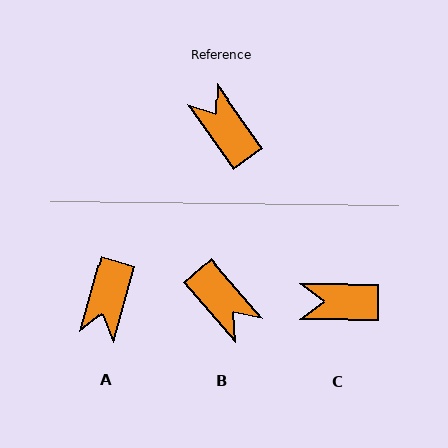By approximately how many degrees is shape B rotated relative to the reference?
Approximately 174 degrees clockwise.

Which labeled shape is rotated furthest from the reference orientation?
B, about 174 degrees away.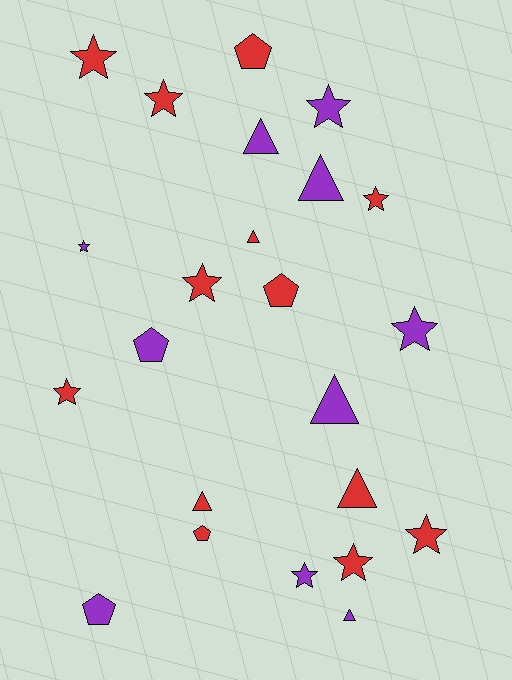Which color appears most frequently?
Red, with 13 objects.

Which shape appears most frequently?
Star, with 11 objects.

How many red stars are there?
There are 7 red stars.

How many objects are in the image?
There are 23 objects.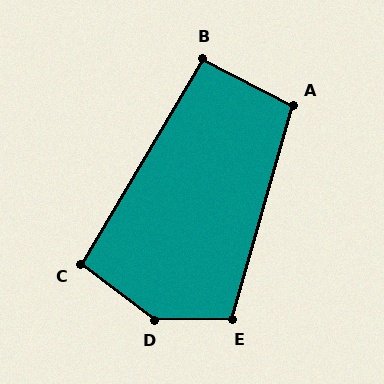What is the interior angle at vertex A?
Approximately 101 degrees (obtuse).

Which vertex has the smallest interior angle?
B, at approximately 94 degrees.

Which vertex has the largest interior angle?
D, at approximately 143 degrees.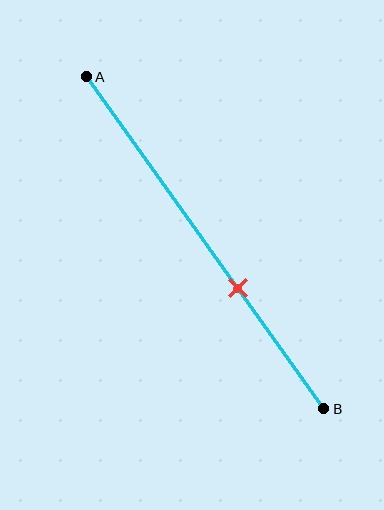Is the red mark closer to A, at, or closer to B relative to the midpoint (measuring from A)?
The red mark is closer to point B than the midpoint of segment AB.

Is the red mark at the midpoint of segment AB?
No, the mark is at about 65% from A, not at the 50% midpoint.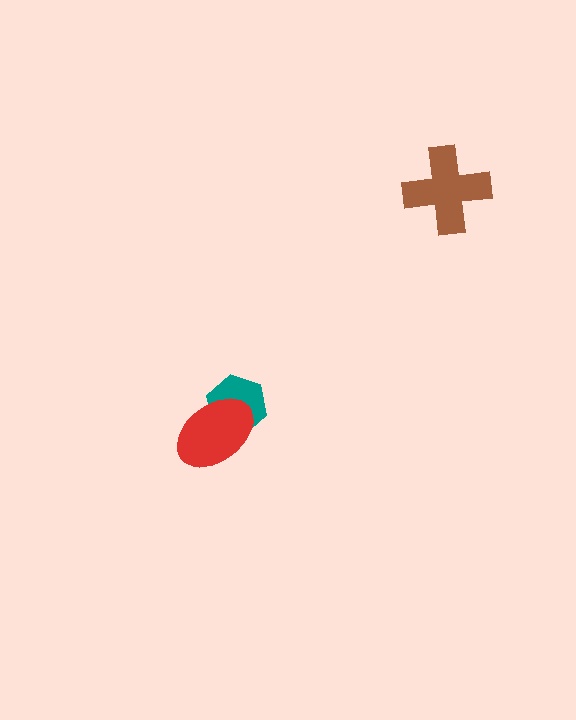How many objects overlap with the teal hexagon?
1 object overlaps with the teal hexagon.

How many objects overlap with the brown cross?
0 objects overlap with the brown cross.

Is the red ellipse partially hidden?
No, no other shape covers it.